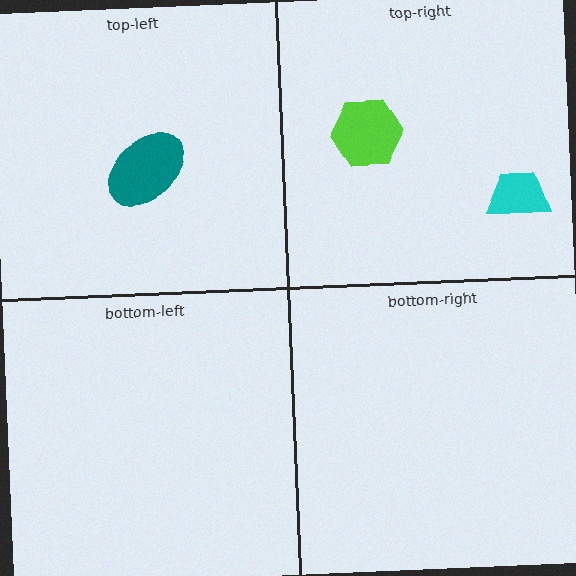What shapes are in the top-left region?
The teal ellipse.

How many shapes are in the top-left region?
1.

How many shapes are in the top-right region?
2.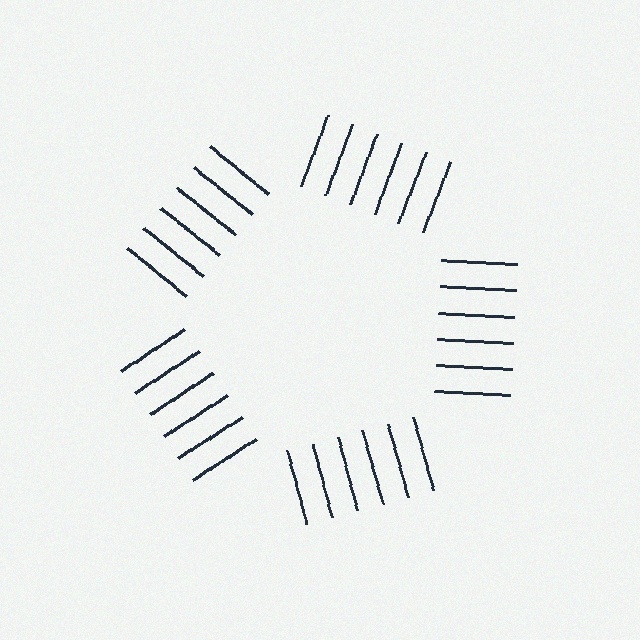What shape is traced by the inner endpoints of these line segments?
An illusory pentagon — the line segments terminate on its edges but no continuous stroke is drawn.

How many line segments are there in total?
30 — 6 along each of the 5 edges.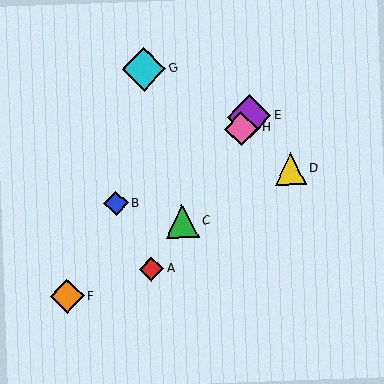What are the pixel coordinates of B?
Object B is at (116, 203).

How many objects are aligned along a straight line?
4 objects (A, C, E, H) are aligned along a straight line.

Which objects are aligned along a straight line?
Objects A, C, E, H are aligned along a straight line.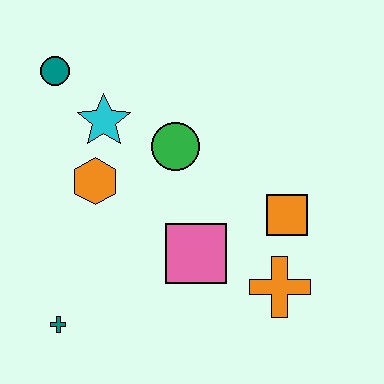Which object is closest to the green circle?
The cyan star is closest to the green circle.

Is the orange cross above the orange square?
No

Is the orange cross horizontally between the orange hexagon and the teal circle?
No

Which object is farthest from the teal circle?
The orange cross is farthest from the teal circle.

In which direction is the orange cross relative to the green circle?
The orange cross is below the green circle.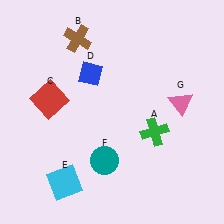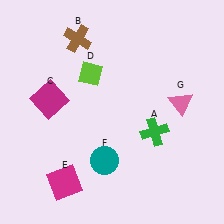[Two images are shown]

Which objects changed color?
C changed from red to magenta. D changed from blue to lime. E changed from cyan to magenta.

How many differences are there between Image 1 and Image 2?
There are 3 differences between the two images.